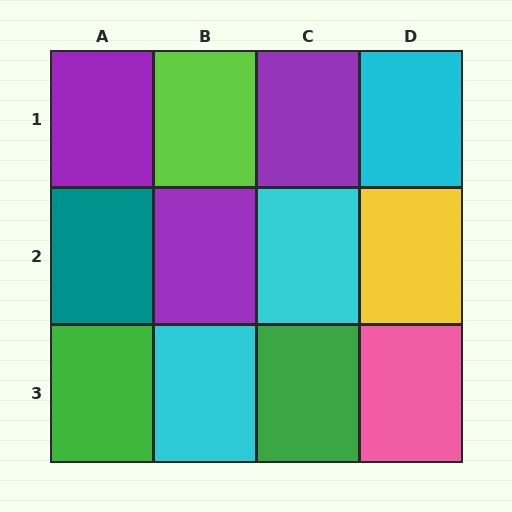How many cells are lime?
1 cell is lime.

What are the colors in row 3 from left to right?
Green, cyan, green, pink.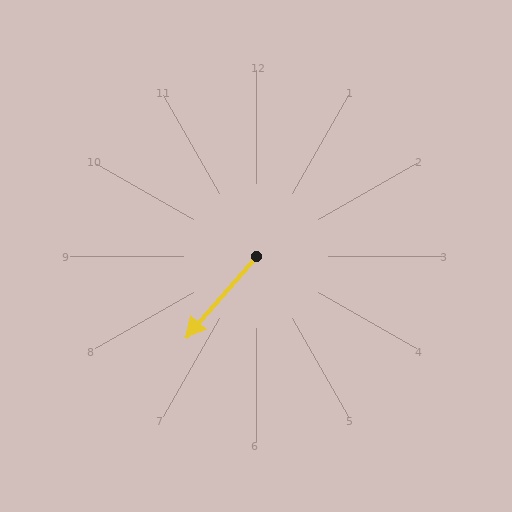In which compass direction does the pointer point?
Southwest.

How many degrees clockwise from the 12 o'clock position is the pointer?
Approximately 221 degrees.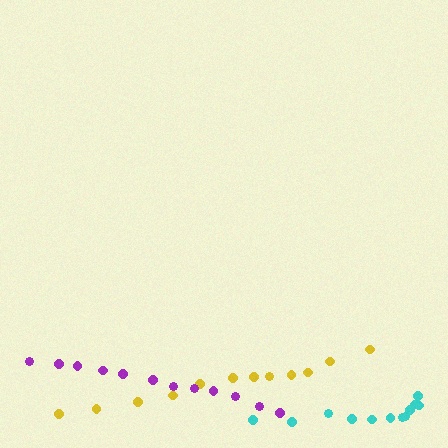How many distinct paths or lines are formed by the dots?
There are 3 distinct paths.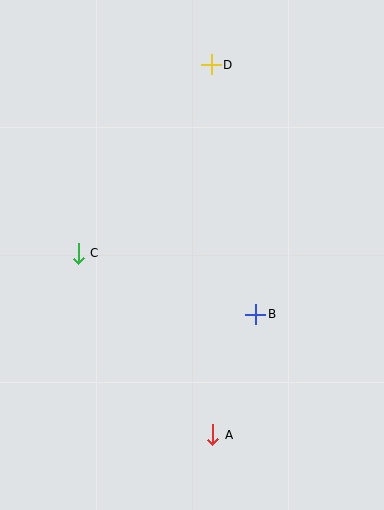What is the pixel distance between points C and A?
The distance between C and A is 226 pixels.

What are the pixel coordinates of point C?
Point C is at (78, 253).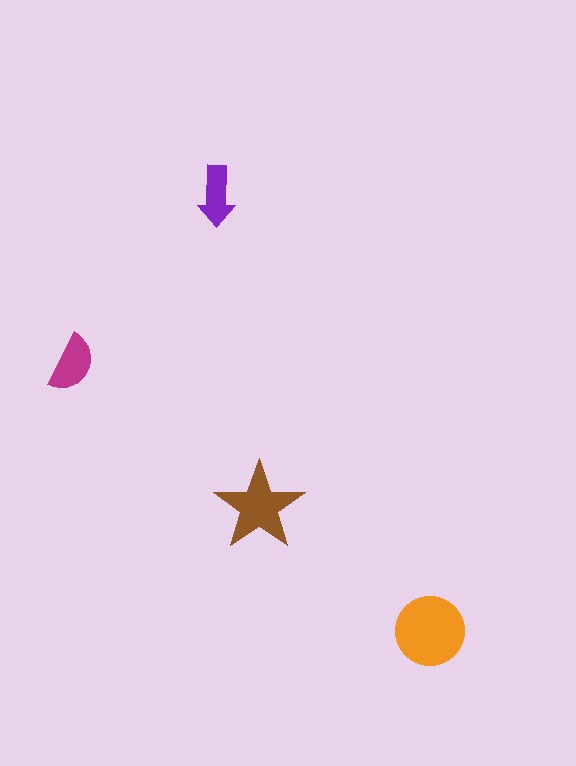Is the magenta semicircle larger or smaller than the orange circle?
Smaller.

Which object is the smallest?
The purple arrow.